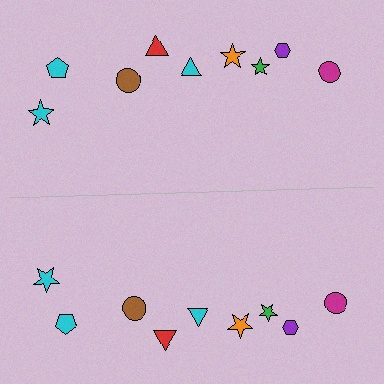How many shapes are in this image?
There are 18 shapes in this image.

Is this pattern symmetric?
Yes, this pattern has bilateral (reflection) symmetry.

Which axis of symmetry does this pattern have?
The pattern has a horizontal axis of symmetry running through the center of the image.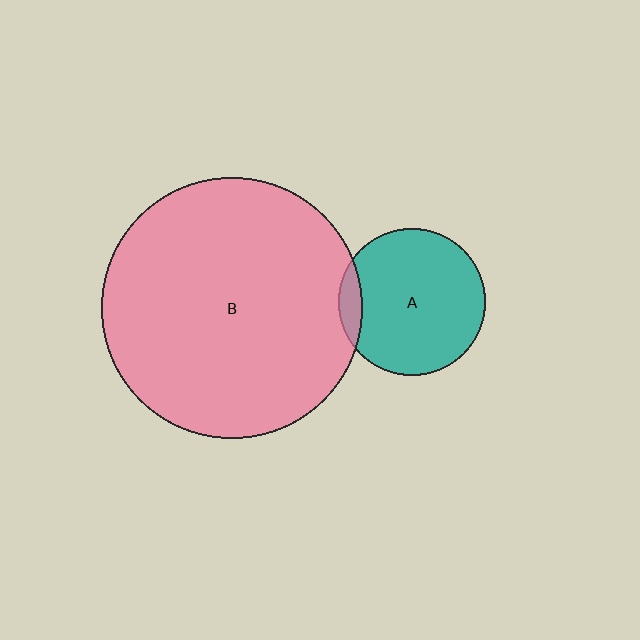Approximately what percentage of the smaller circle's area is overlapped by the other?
Approximately 10%.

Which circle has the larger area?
Circle B (pink).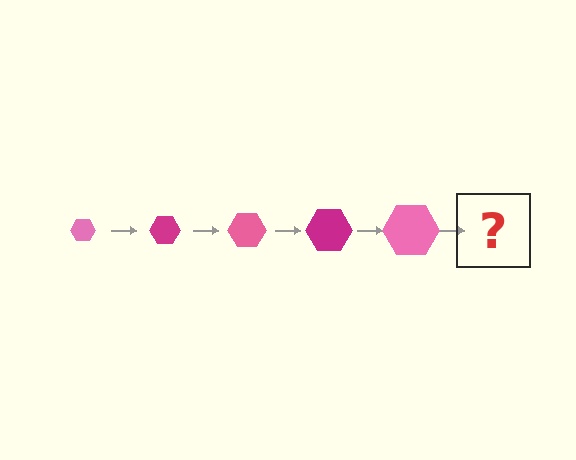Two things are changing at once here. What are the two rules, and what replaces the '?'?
The two rules are that the hexagon grows larger each step and the color cycles through pink and magenta. The '?' should be a magenta hexagon, larger than the previous one.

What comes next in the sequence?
The next element should be a magenta hexagon, larger than the previous one.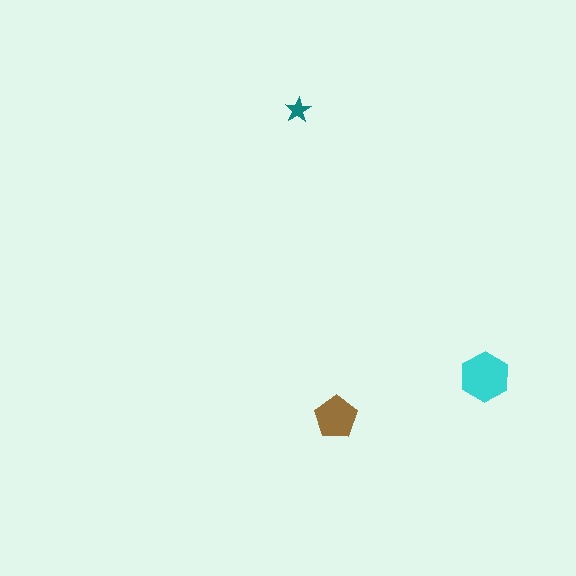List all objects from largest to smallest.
The cyan hexagon, the brown pentagon, the teal star.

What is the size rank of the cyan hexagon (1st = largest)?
1st.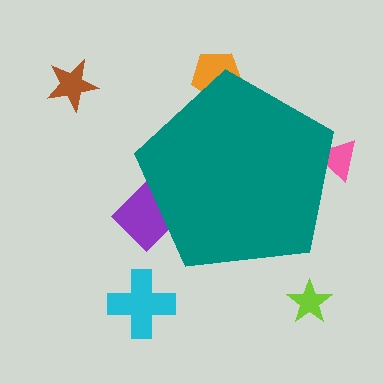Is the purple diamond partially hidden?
Yes, the purple diamond is partially hidden behind the teal pentagon.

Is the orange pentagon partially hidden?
Yes, the orange pentagon is partially hidden behind the teal pentagon.